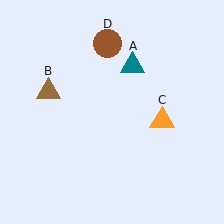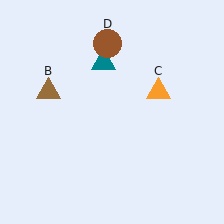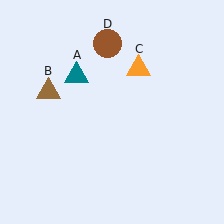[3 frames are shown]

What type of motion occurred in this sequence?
The teal triangle (object A), orange triangle (object C) rotated counterclockwise around the center of the scene.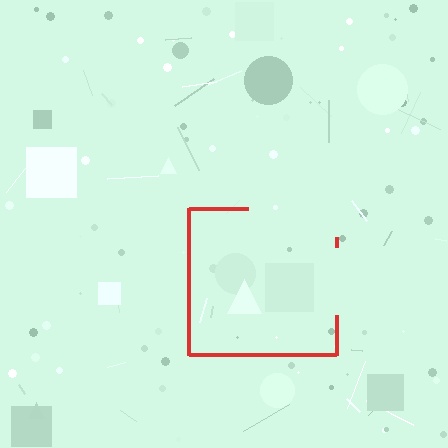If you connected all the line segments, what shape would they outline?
They would outline a square.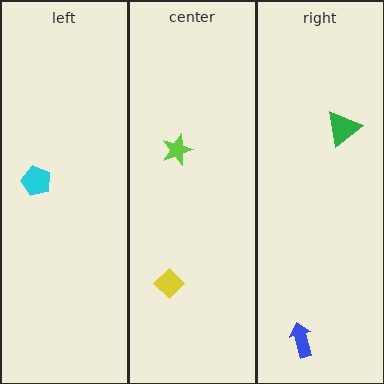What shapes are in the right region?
The blue arrow, the green triangle.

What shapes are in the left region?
The cyan pentagon.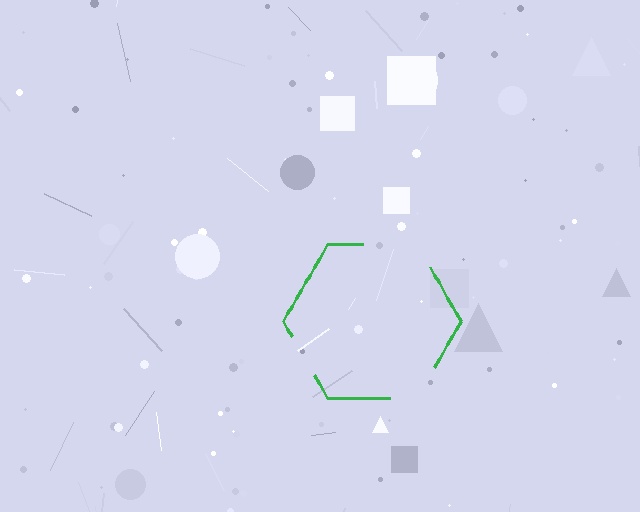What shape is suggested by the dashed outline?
The dashed outline suggests a hexagon.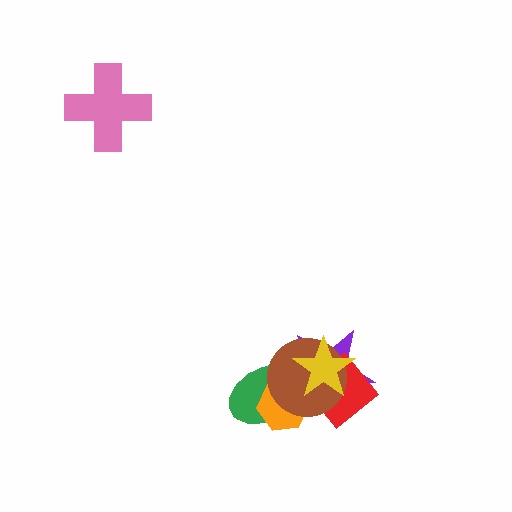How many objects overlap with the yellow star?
4 objects overlap with the yellow star.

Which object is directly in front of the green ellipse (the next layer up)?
The orange hexagon is directly in front of the green ellipse.